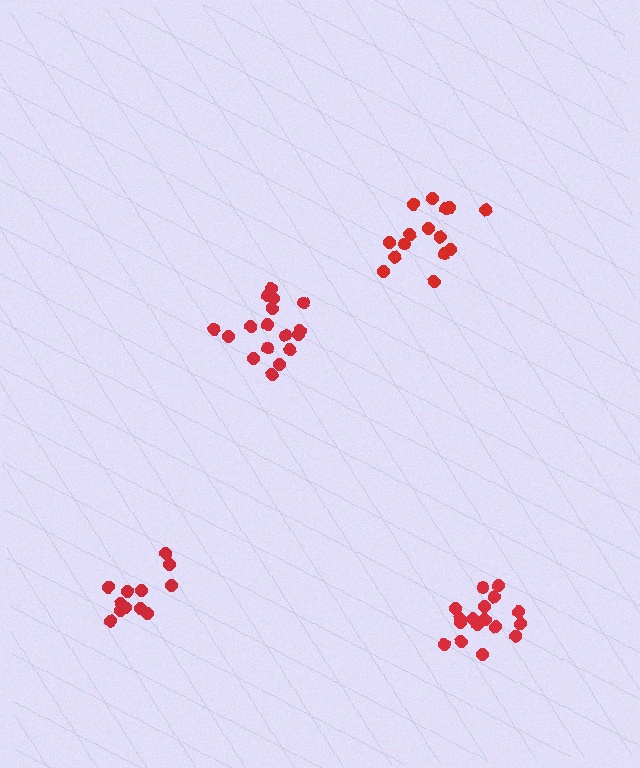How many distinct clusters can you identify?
There are 4 distinct clusters.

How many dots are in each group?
Group 1: 12 dots, Group 2: 15 dots, Group 3: 17 dots, Group 4: 17 dots (61 total).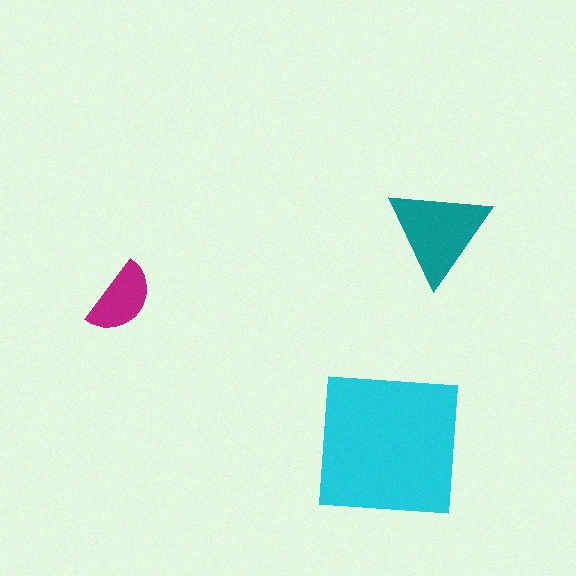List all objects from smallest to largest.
The magenta semicircle, the teal triangle, the cyan square.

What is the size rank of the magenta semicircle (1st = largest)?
3rd.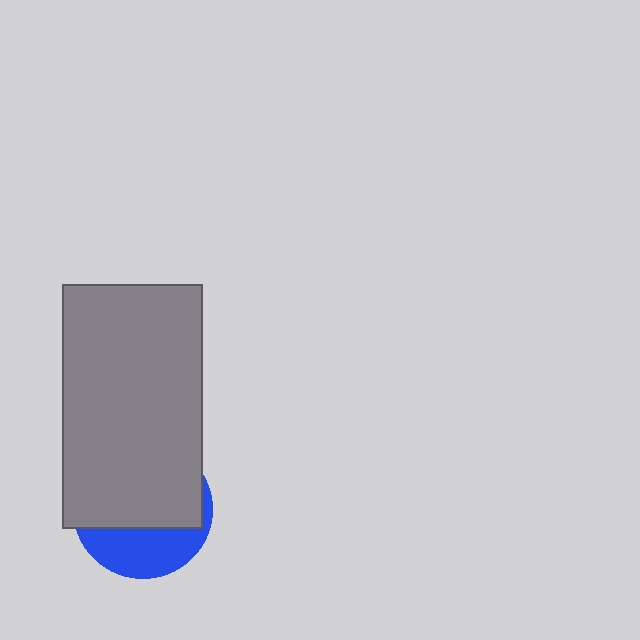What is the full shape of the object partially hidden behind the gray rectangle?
The partially hidden object is a blue circle.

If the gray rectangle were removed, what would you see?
You would see the complete blue circle.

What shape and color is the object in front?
The object in front is a gray rectangle.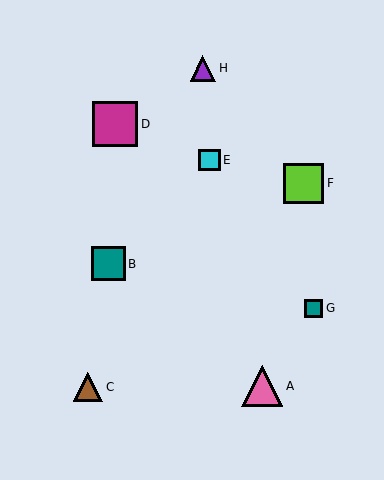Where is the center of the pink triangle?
The center of the pink triangle is at (262, 386).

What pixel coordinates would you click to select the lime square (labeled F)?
Click at (304, 183) to select the lime square F.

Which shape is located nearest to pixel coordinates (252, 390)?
The pink triangle (labeled A) at (262, 386) is nearest to that location.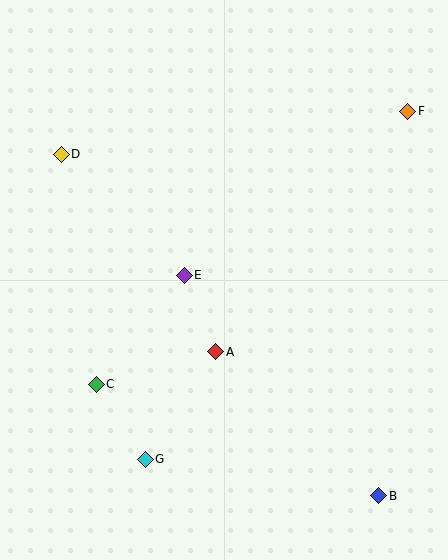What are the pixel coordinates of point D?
Point D is at (61, 154).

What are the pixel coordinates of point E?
Point E is at (184, 275).